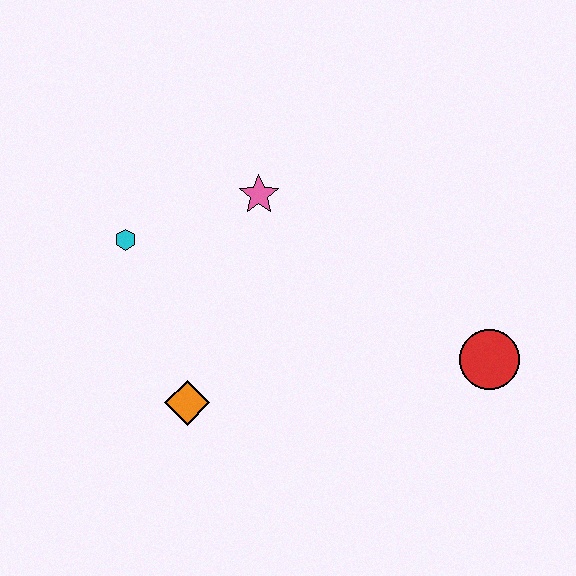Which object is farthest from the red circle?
The cyan hexagon is farthest from the red circle.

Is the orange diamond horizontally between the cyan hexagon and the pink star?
Yes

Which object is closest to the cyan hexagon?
The pink star is closest to the cyan hexagon.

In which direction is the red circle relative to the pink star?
The red circle is to the right of the pink star.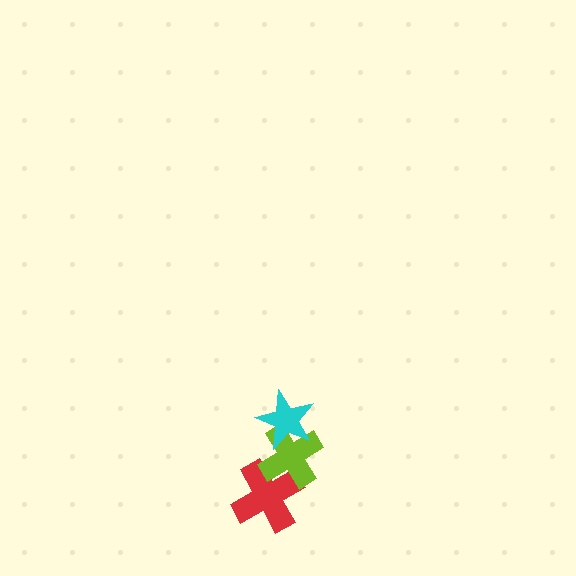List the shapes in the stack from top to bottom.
From top to bottom: the cyan star, the lime cross, the red cross.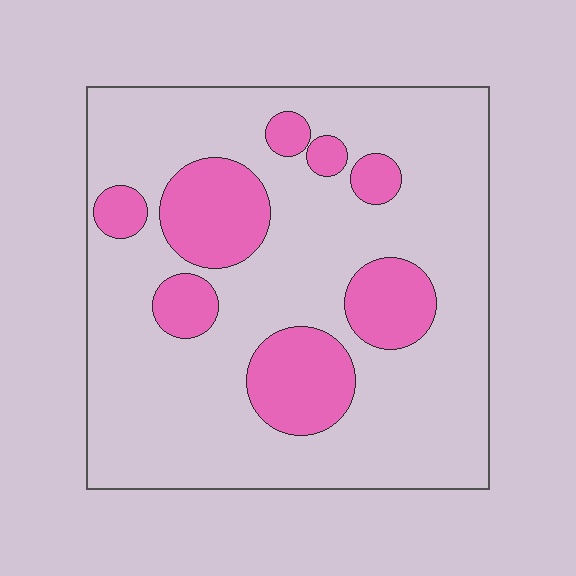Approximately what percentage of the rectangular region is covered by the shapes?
Approximately 25%.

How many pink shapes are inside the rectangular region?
8.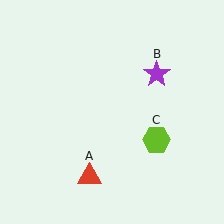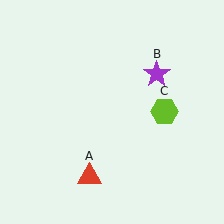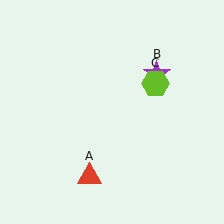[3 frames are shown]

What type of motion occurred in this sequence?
The lime hexagon (object C) rotated counterclockwise around the center of the scene.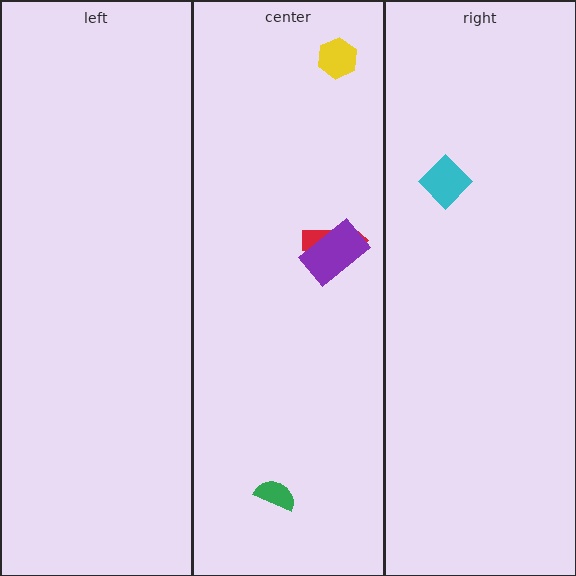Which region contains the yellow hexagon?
The center region.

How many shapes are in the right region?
1.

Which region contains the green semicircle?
The center region.